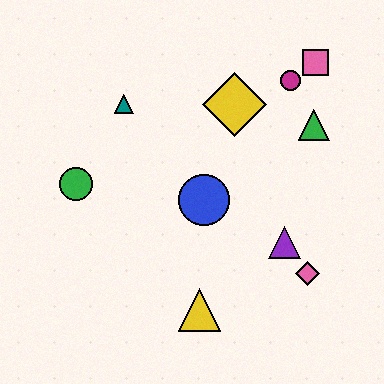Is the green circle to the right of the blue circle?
No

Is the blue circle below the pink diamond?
No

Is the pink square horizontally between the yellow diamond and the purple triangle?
No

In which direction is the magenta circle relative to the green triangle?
The magenta circle is above the green triangle.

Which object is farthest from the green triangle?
The green circle is farthest from the green triangle.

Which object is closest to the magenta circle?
The pink square is closest to the magenta circle.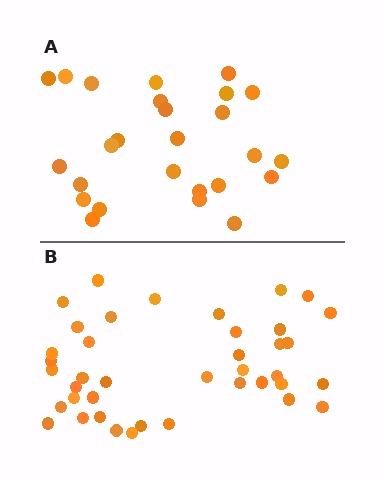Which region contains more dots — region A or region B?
Region B (the bottom region) has more dots.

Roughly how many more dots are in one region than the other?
Region B has approximately 15 more dots than region A.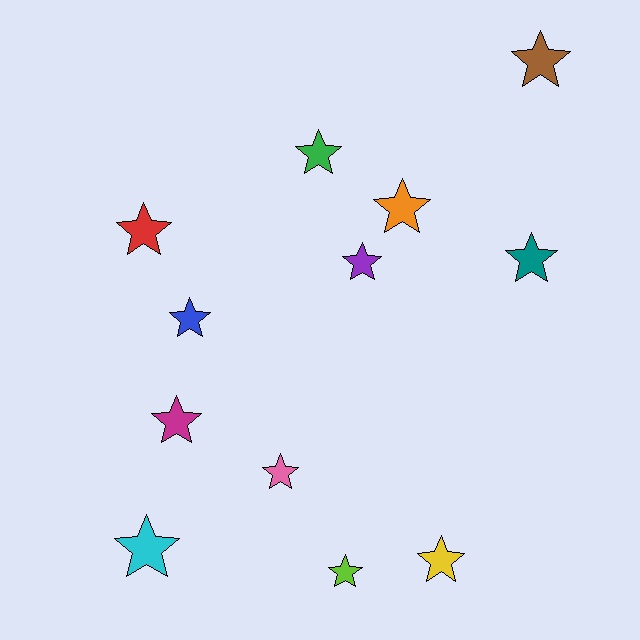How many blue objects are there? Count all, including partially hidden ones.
There is 1 blue object.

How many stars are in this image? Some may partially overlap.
There are 12 stars.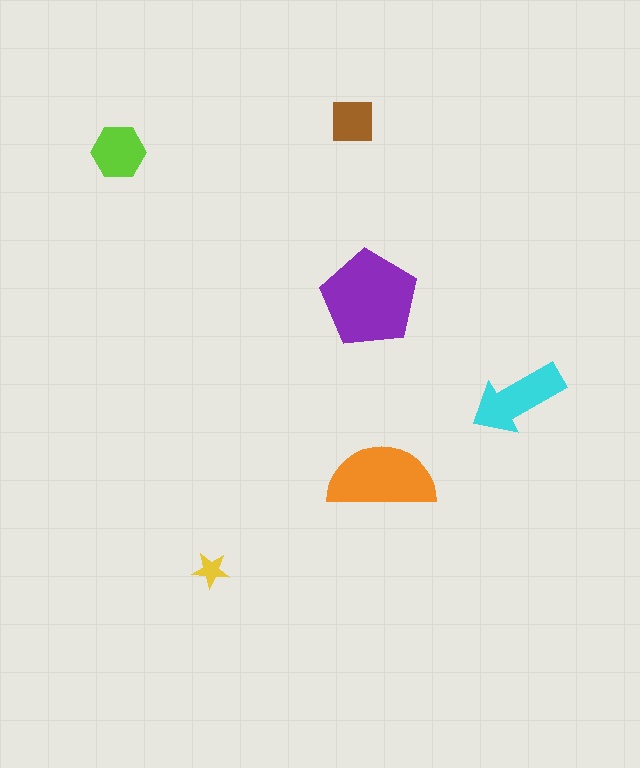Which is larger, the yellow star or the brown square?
The brown square.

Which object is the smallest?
The yellow star.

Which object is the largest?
The purple pentagon.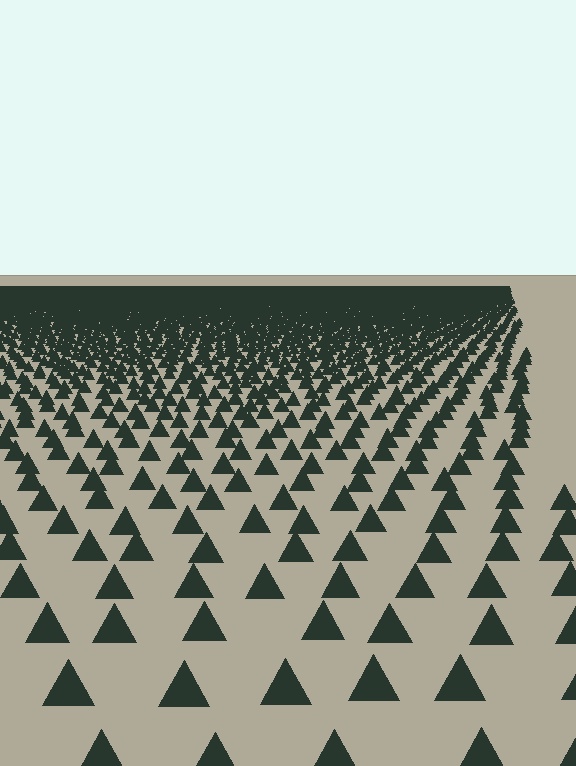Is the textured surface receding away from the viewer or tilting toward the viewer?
The surface is receding away from the viewer. Texture elements get smaller and denser toward the top.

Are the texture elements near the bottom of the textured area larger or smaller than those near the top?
Larger. Near the bottom, elements are closer to the viewer and appear at a bigger on-screen size.